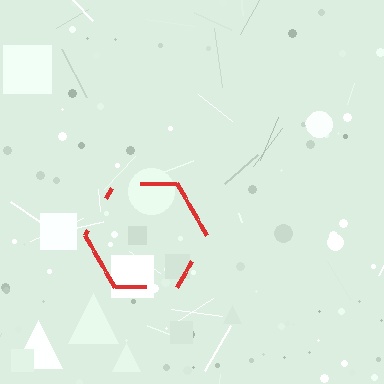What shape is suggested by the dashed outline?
The dashed outline suggests a hexagon.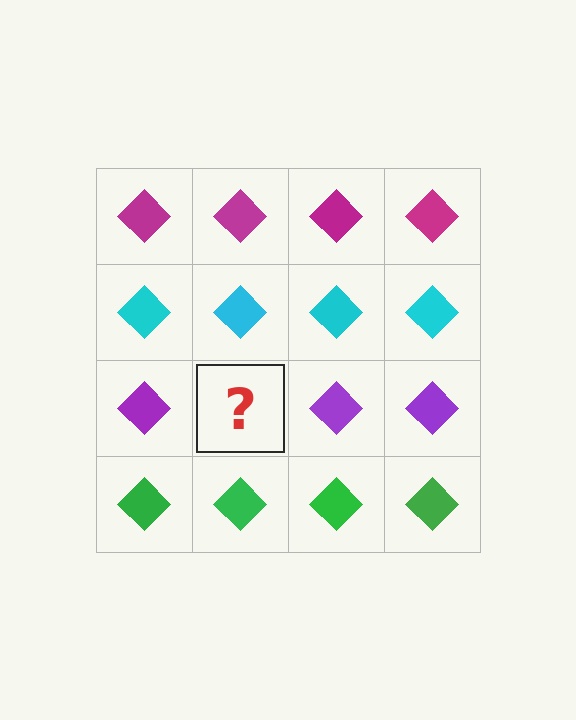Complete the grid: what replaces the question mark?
The question mark should be replaced with a purple diamond.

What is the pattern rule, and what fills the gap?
The rule is that each row has a consistent color. The gap should be filled with a purple diamond.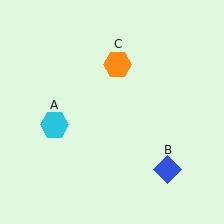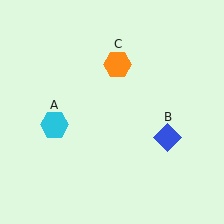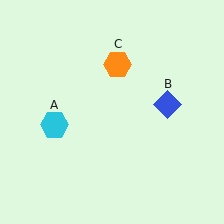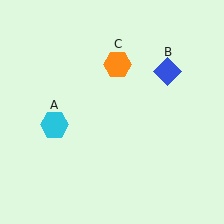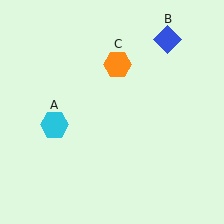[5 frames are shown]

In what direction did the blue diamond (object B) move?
The blue diamond (object B) moved up.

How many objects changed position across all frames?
1 object changed position: blue diamond (object B).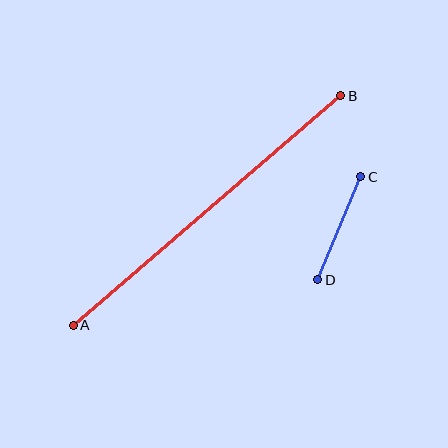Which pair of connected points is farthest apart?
Points A and B are farthest apart.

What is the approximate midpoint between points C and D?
The midpoint is at approximately (339, 228) pixels.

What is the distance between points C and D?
The distance is approximately 111 pixels.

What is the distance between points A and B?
The distance is approximately 352 pixels.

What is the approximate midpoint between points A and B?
The midpoint is at approximately (207, 210) pixels.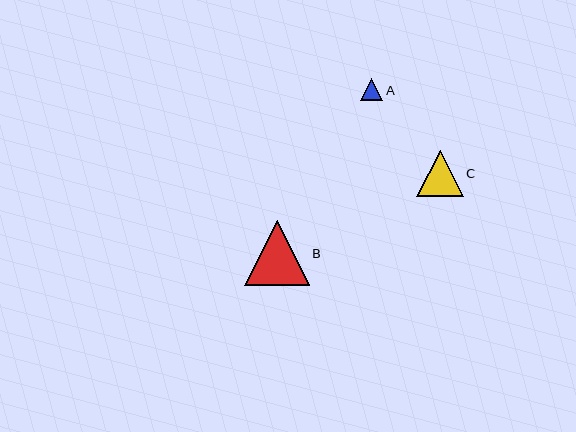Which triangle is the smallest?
Triangle A is the smallest with a size of approximately 22 pixels.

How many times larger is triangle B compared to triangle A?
Triangle B is approximately 2.9 times the size of triangle A.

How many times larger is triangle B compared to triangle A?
Triangle B is approximately 2.9 times the size of triangle A.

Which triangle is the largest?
Triangle B is the largest with a size of approximately 65 pixels.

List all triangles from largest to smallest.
From largest to smallest: B, C, A.